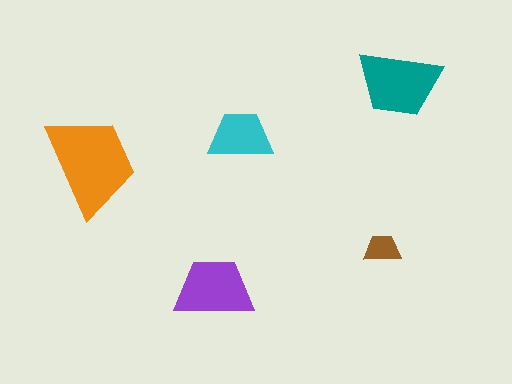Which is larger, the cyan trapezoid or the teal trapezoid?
The teal one.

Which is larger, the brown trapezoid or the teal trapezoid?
The teal one.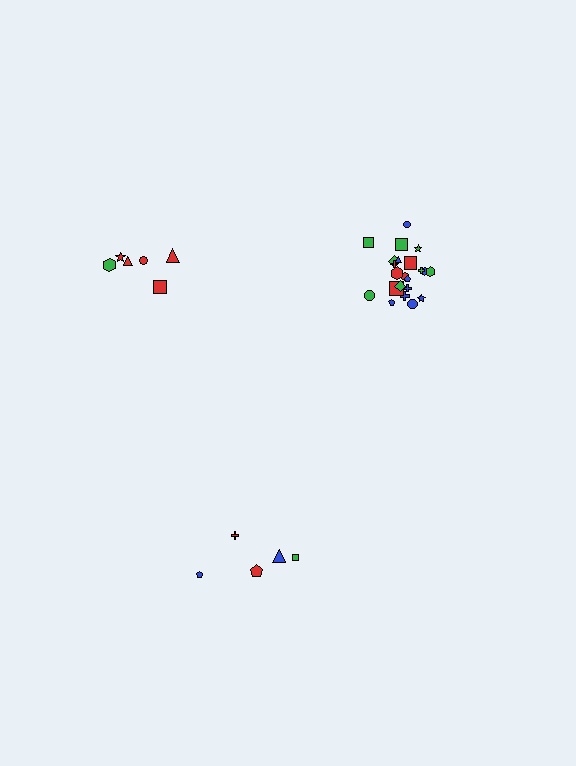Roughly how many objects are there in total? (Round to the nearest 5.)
Roughly 35 objects in total.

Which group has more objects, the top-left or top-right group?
The top-right group.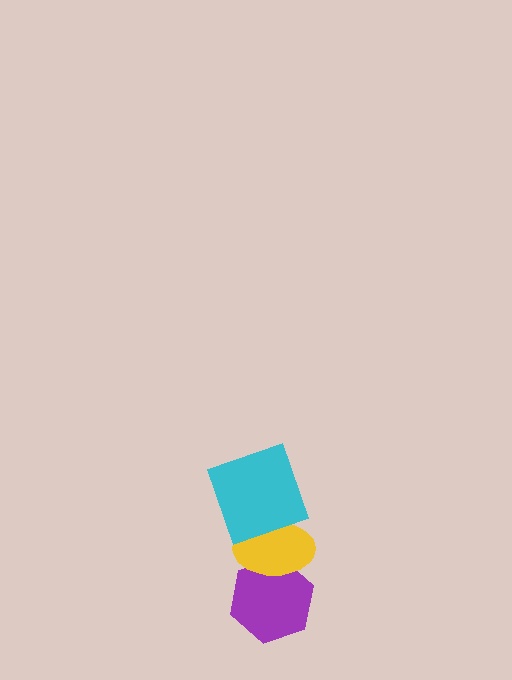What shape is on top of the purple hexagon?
The yellow ellipse is on top of the purple hexagon.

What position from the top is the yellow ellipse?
The yellow ellipse is 2nd from the top.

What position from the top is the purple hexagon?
The purple hexagon is 3rd from the top.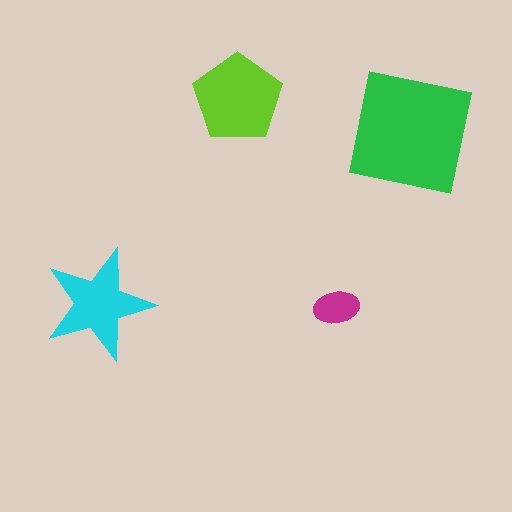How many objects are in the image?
There are 4 objects in the image.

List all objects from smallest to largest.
The magenta ellipse, the cyan star, the lime pentagon, the green square.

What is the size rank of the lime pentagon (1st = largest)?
2nd.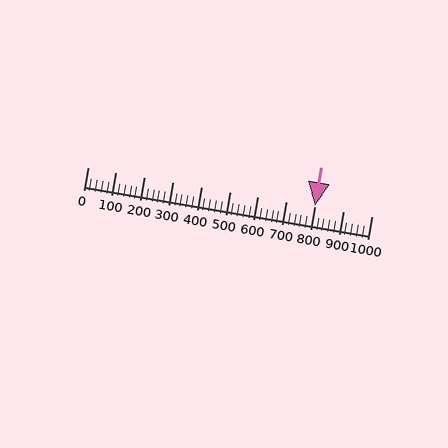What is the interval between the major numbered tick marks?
The major tick marks are spaced 100 units apart.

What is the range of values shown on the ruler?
The ruler shows values from 0 to 1000.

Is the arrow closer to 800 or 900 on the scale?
The arrow is closer to 800.